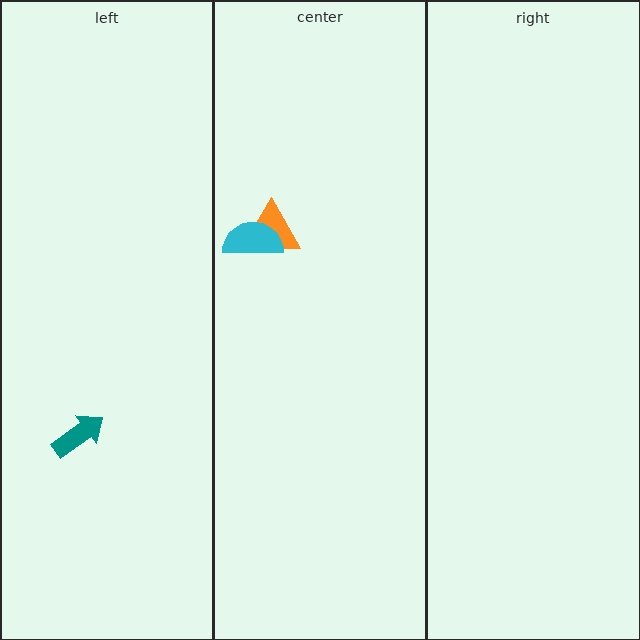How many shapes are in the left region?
1.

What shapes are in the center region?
The orange triangle, the cyan semicircle.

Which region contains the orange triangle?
The center region.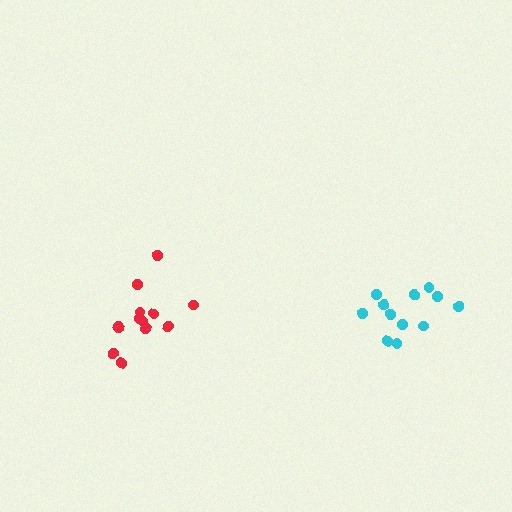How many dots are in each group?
Group 1: 12 dots, Group 2: 13 dots (25 total).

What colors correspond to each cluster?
The clusters are colored: cyan, red.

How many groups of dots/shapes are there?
There are 2 groups.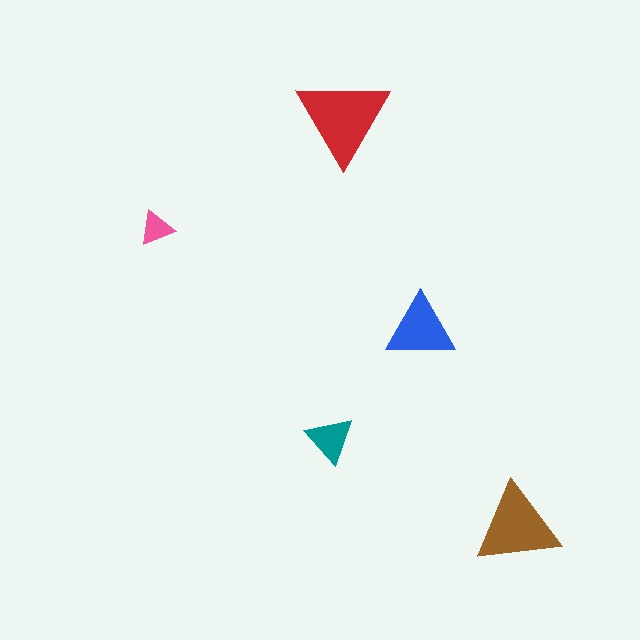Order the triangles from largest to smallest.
the red one, the brown one, the blue one, the teal one, the pink one.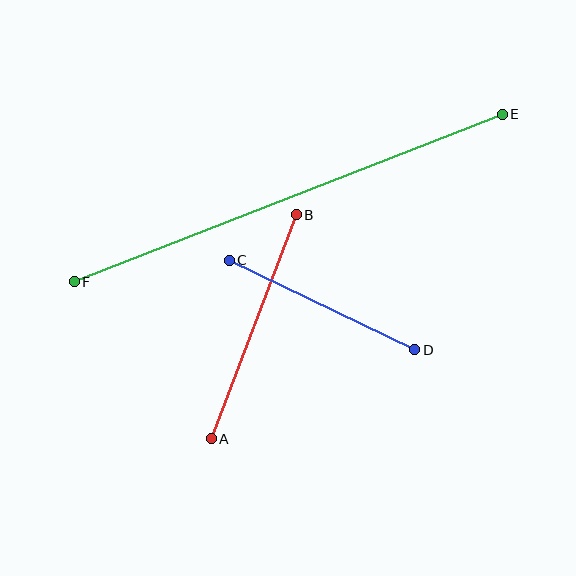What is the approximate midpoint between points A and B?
The midpoint is at approximately (254, 327) pixels.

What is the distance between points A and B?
The distance is approximately 240 pixels.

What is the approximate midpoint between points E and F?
The midpoint is at approximately (288, 198) pixels.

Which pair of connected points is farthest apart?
Points E and F are farthest apart.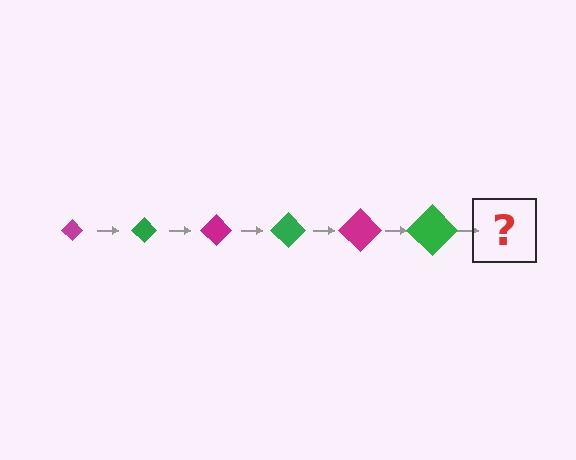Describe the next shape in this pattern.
It should be a magenta diamond, larger than the previous one.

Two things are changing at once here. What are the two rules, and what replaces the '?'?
The two rules are that the diamond grows larger each step and the color cycles through magenta and green. The '?' should be a magenta diamond, larger than the previous one.